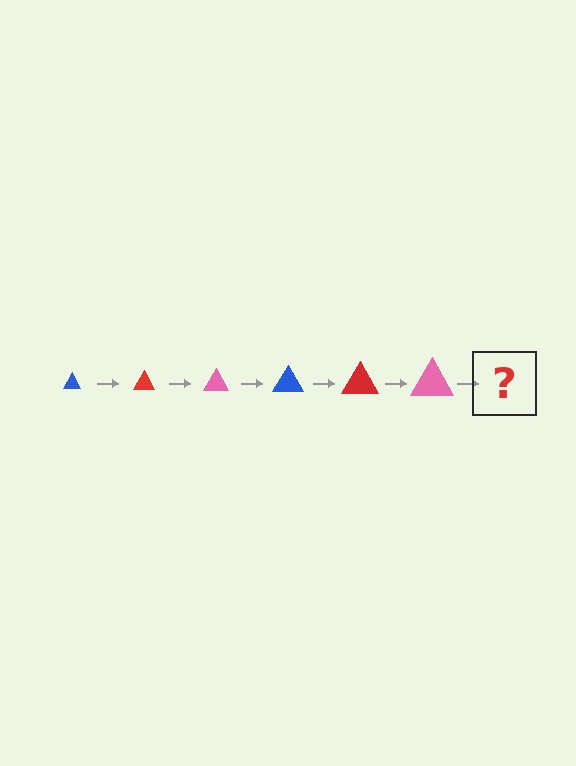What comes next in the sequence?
The next element should be a blue triangle, larger than the previous one.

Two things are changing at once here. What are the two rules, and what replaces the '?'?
The two rules are that the triangle grows larger each step and the color cycles through blue, red, and pink. The '?' should be a blue triangle, larger than the previous one.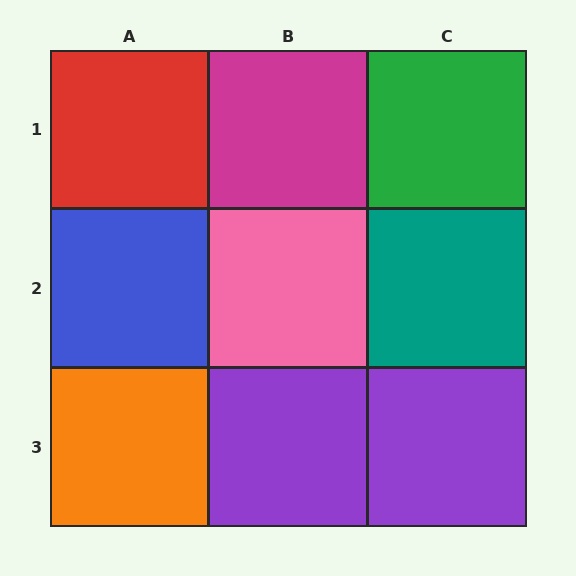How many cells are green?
1 cell is green.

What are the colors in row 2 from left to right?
Blue, pink, teal.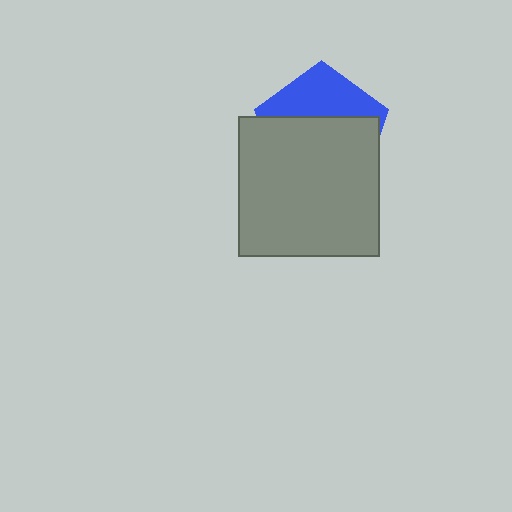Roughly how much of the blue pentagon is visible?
A small part of it is visible (roughly 35%).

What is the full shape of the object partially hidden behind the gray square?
The partially hidden object is a blue pentagon.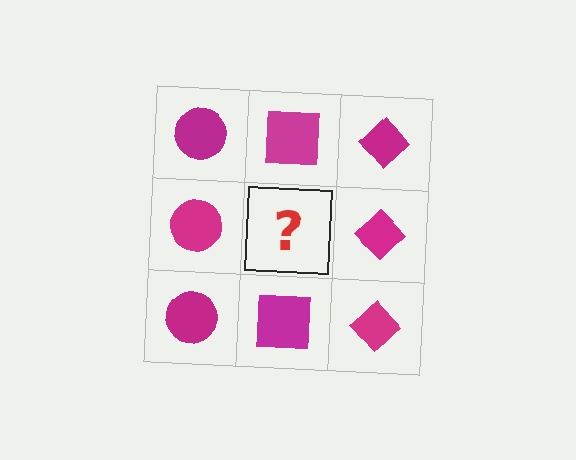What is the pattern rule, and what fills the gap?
The rule is that each column has a consistent shape. The gap should be filled with a magenta square.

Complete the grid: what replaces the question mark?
The question mark should be replaced with a magenta square.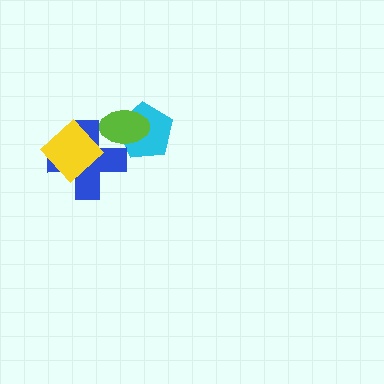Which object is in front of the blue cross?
The yellow diamond is in front of the blue cross.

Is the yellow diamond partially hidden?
No, no other shape covers it.